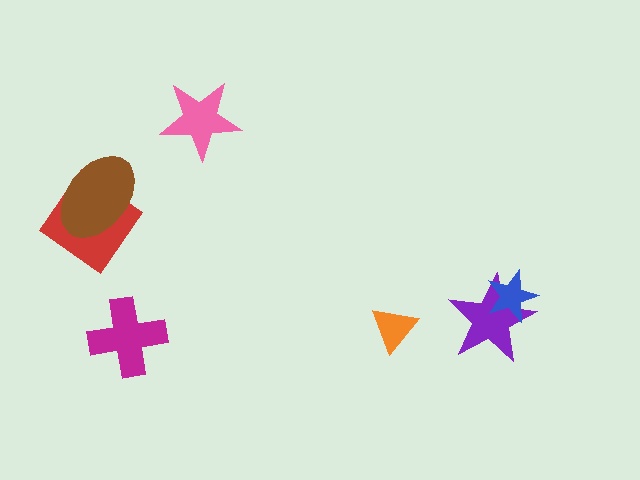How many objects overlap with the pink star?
0 objects overlap with the pink star.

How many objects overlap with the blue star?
1 object overlaps with the blue star.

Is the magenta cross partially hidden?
No, no other shape covers it.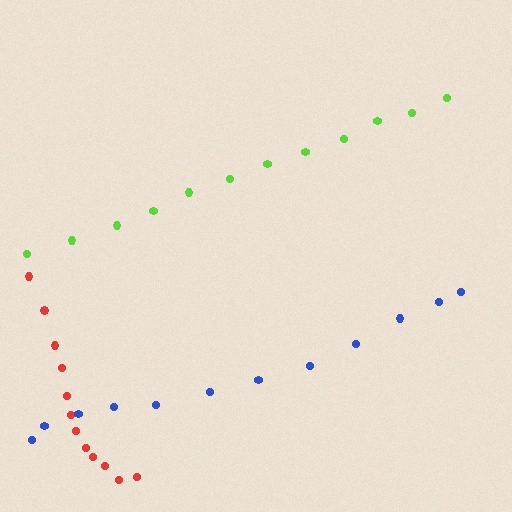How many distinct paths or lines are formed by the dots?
There are 3 distinct paths.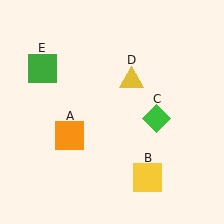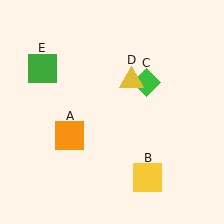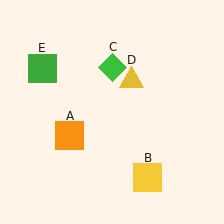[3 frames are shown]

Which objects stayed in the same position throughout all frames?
Orange square (object A) and yellow square (object B) and yellow triangle (object D) and green square (object E) remained stationary.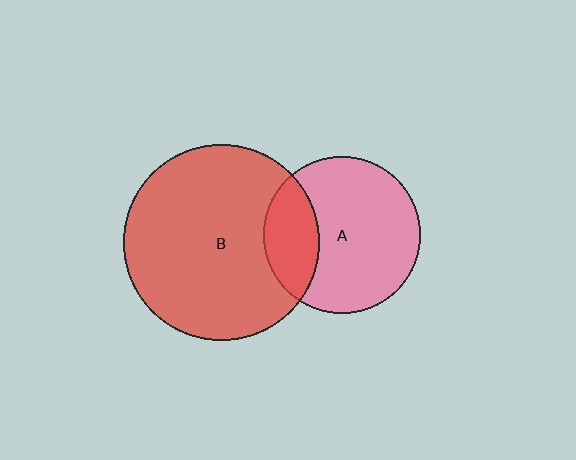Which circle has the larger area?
Circle B (red).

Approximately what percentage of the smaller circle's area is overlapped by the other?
Approximately 25%.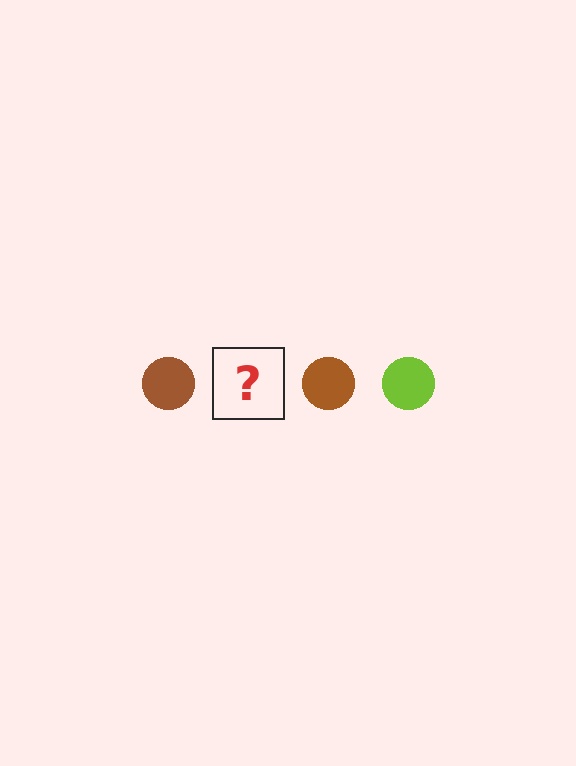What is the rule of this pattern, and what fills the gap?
The rule is that the pattern cycles through brown, lime circles. The gap should be filled with a lime circle.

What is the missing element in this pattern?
The missing element is a lime circle.